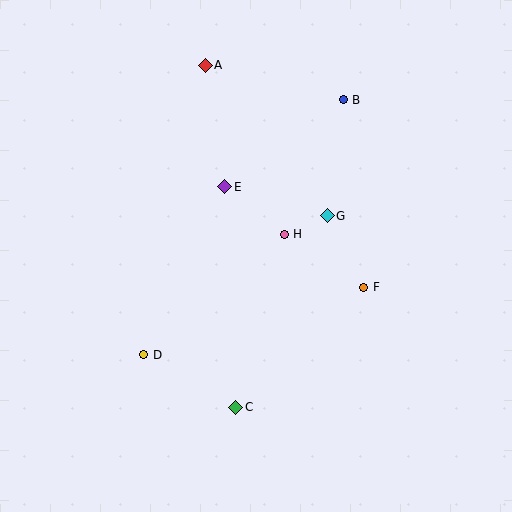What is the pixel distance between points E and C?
The distance between E and C is 221 pixels.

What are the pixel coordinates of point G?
Point G is at (327, 216).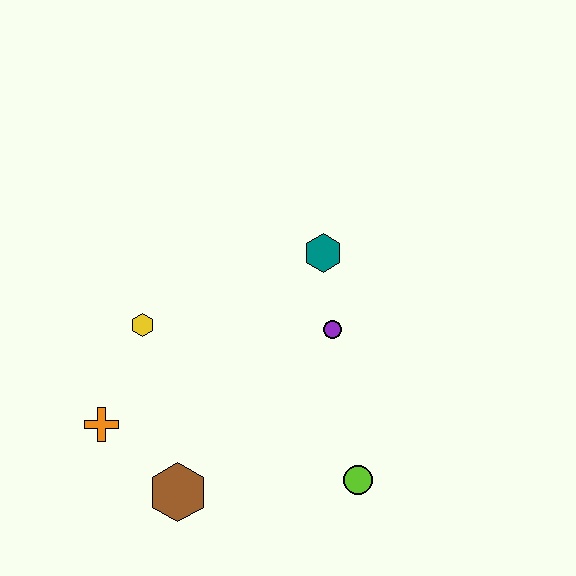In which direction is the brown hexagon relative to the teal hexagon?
The brown hexagon is below the teal hexagon.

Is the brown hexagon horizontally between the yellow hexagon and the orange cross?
No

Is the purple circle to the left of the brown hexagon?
No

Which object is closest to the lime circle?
The purple circle is closest to the lime circle.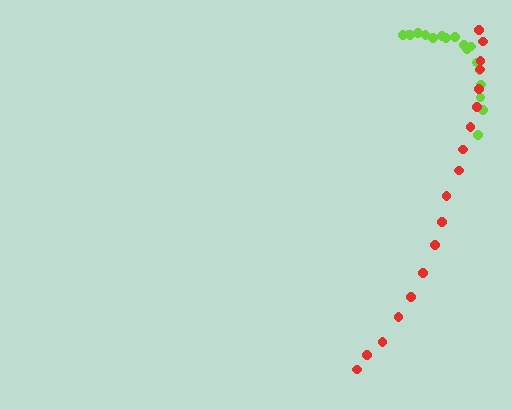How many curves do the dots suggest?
There are 2 distinct paths.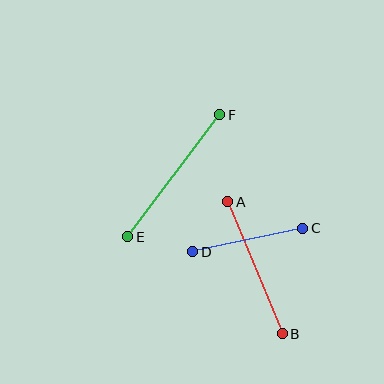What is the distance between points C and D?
The distance is approximately 113 pixels.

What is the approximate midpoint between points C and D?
The midpoint is at approximately (248, 240) pixels.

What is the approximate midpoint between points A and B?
The midpoint is at approximately (255, 268) pixels.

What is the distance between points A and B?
The distance is approximately 143 pixels.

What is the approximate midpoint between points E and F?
The midpoint is at approximately (174, 176) pixels.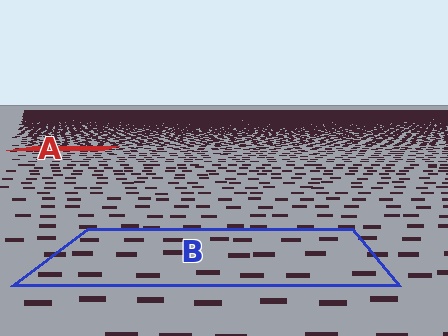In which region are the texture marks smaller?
The texture marks are smaller in region A, because it is farther away.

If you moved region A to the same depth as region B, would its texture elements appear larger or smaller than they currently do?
They would appear larger. At a closer depth, the same texture elements are projected at a bigger on-screen size.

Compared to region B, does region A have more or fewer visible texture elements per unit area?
Region A has more texture elements per unit area — they are packed more densely because it is farther away.